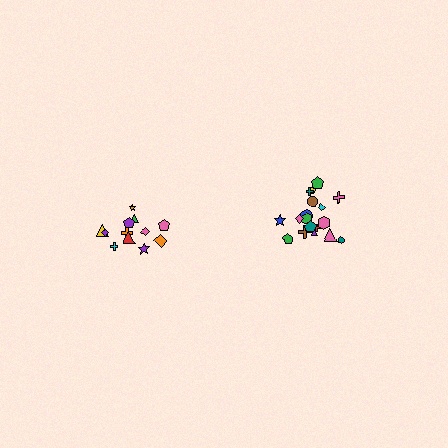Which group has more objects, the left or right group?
The right group.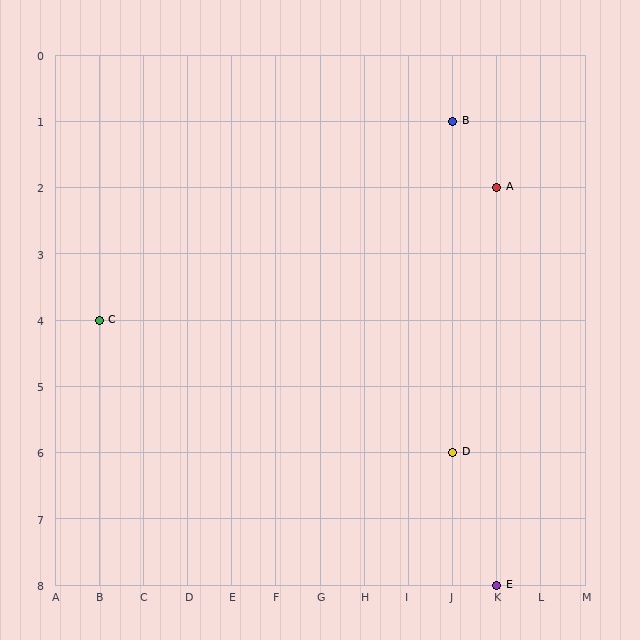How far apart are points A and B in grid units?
Points A and B are 1 column and 1 row apart (about 1.4 grid units diagonally).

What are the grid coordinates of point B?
Point B is at grid coordinates (J, 1).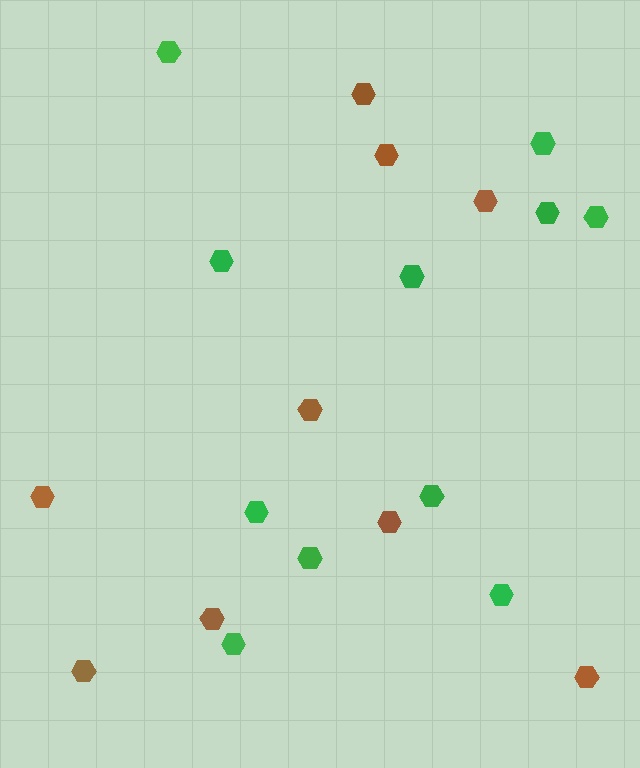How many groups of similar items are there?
There are 2 groups: one group of brown hexagons (9) and one group of green hexagons (11).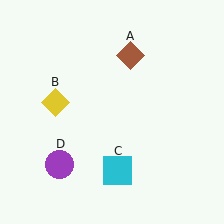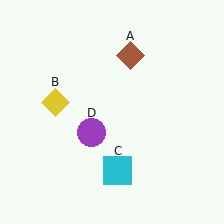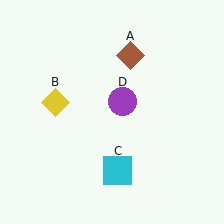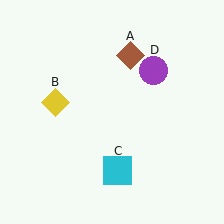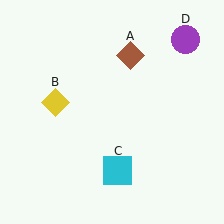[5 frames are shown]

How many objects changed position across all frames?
1 object changed position: purple circle (object D).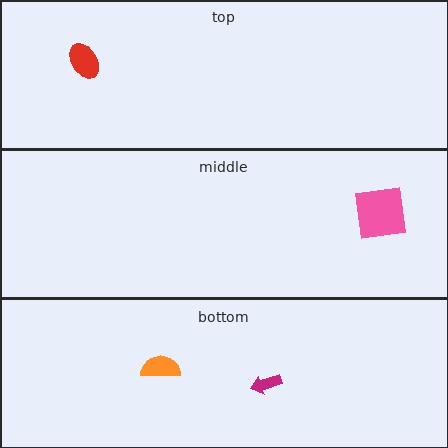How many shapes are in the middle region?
1.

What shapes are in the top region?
The red ellipse.